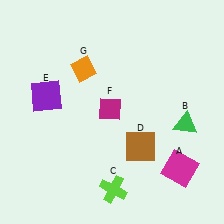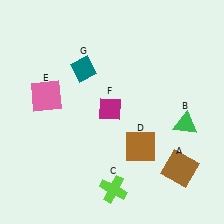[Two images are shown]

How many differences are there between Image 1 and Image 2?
There are 3 differences between the two images.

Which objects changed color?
A changed from magenta to brown. E changed from purple to pink. G changed from orange to teal.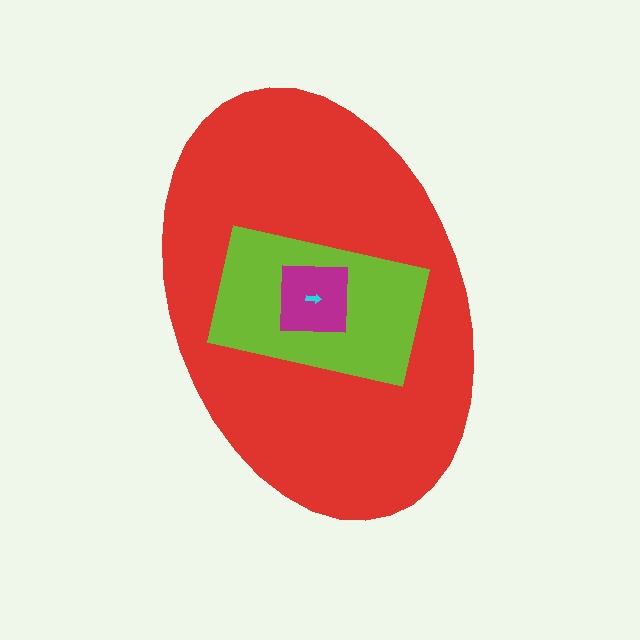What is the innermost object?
The cyan arrow.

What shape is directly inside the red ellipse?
The lime rectangle.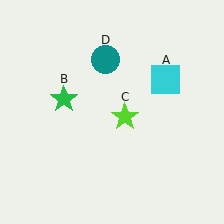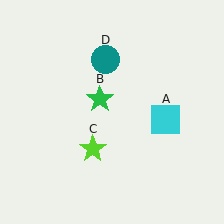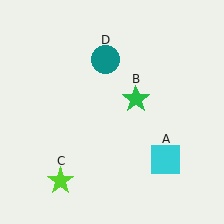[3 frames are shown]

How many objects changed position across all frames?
3 objects changed position: cyan square (object A), green star (object B), lime star (object C).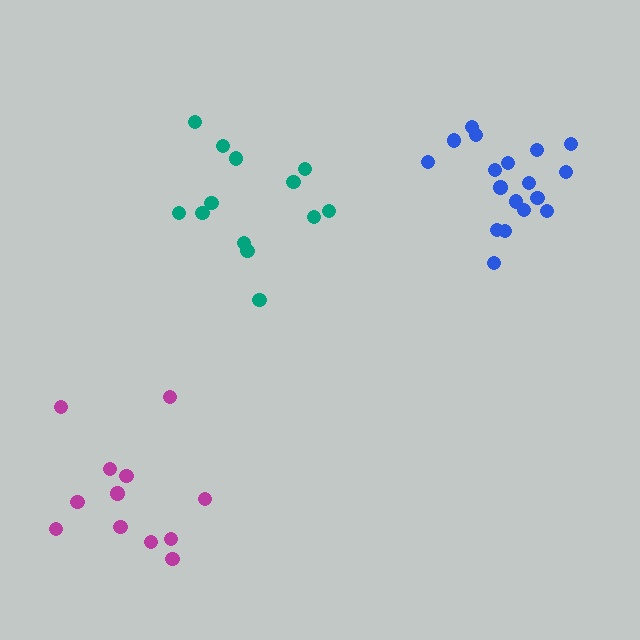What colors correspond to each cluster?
The clusters are colored: teal, magenta, blue.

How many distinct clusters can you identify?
There are 3 distinct clusters.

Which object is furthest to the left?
The magenta cluster is leftmost.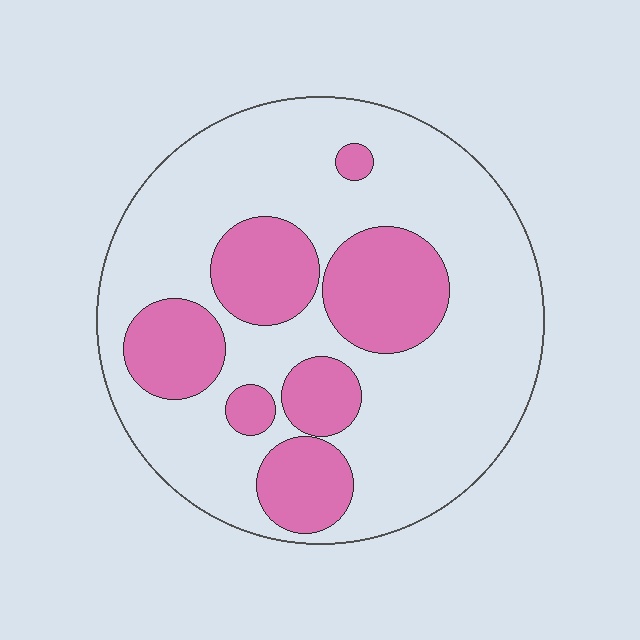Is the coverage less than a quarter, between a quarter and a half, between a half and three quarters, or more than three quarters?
Between a quarter and a half.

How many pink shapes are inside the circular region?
7.